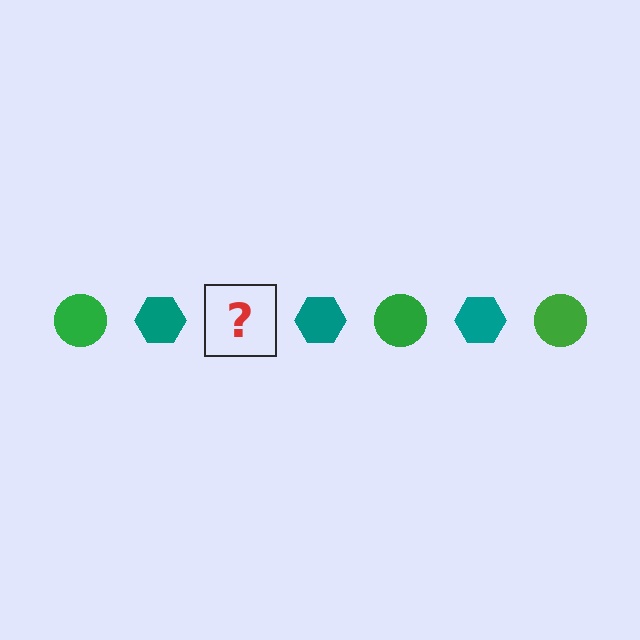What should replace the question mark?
The question mark should be replaced with a green circle.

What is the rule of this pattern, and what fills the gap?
The rule is that the pattern alternates between green circle and teal hexagon. The gap should be filled with a green circle.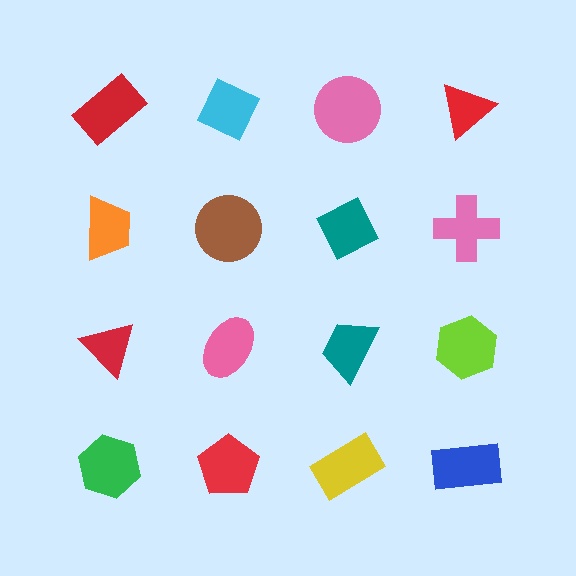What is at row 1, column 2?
A cyan diamond.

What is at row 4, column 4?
A blue rectangle.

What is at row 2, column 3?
A teal diamond.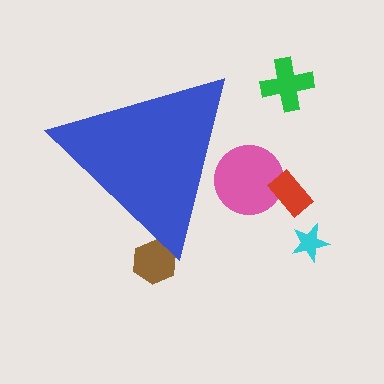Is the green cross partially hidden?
No, the green cross is fully visible.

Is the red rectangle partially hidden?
No, the red rectangle is fully visible.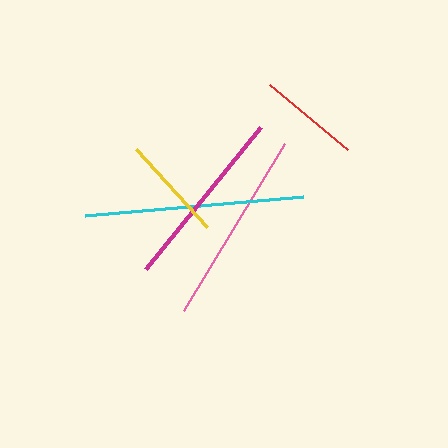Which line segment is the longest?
The cyan line is the longest at approximately 219 pixels.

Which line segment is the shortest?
The red line is the shortest at approximately 101 pixels.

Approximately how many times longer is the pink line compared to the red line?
The pink line is approximately 1.9 times the length of the red line.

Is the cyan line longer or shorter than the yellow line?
The cyan line is longer than the yellow line.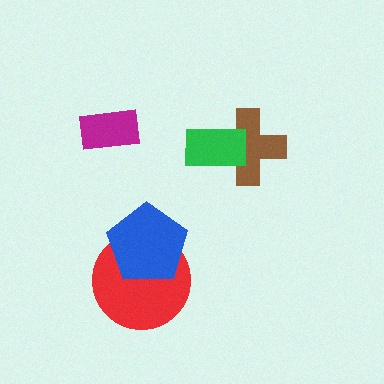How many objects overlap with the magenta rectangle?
0 objects overlap with the magenta rectangle.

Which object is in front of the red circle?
The blue pentagon is in front of the red circle.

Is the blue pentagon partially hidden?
No, no other shape covers it.